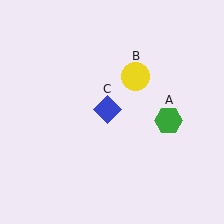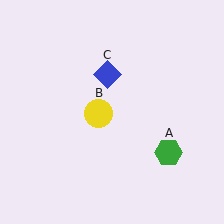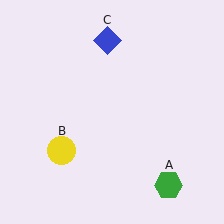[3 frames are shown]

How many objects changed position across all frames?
3 objects changed position: green hexagon (object A), yellow circle (object B), blue diamond (object C).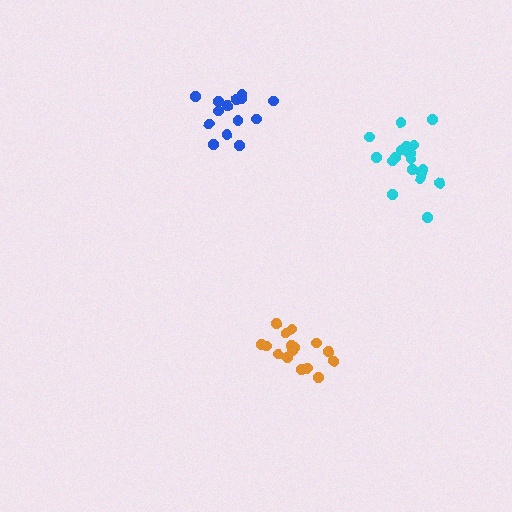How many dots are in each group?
Group 1: 14 dots, Group 2: 17 dots, Group 3: 19 dots (50 total).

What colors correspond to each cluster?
The clusters are colored: blue, orange, cyan.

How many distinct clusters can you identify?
There are 3 distinct clusters.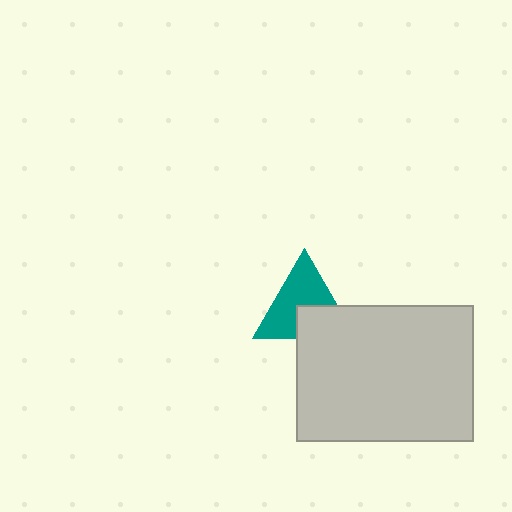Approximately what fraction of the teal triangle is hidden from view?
Roughly 36% of the teal triangle is hidden behind the light gray rectangle.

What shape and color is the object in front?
The object in front is a light gray rectangle.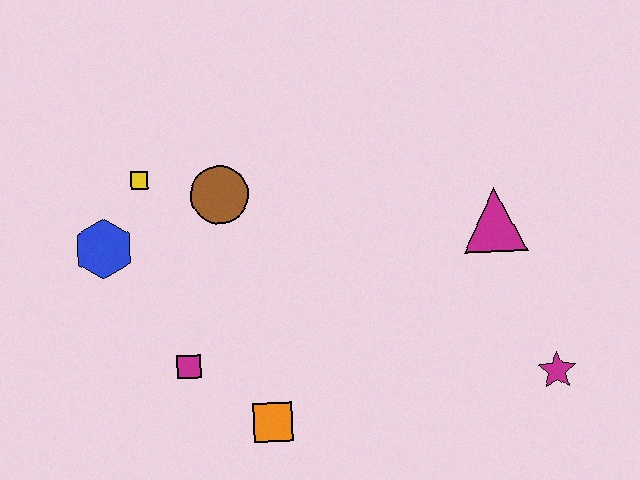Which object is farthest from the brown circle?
The magenta star is farthest from the brown circle.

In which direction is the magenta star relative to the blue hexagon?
The magenta star is to the right of the blue hexagon.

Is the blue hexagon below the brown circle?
Yes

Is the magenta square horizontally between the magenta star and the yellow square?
Yes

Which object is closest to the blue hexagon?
The yellow square is closest to the blue hexagon.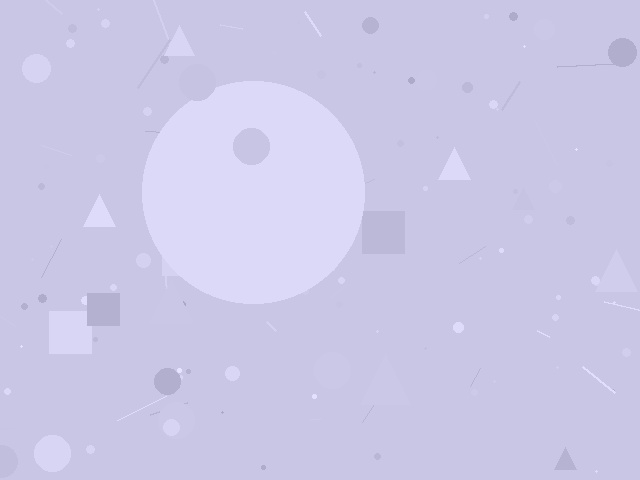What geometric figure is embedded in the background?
A circle is embedded in the background.